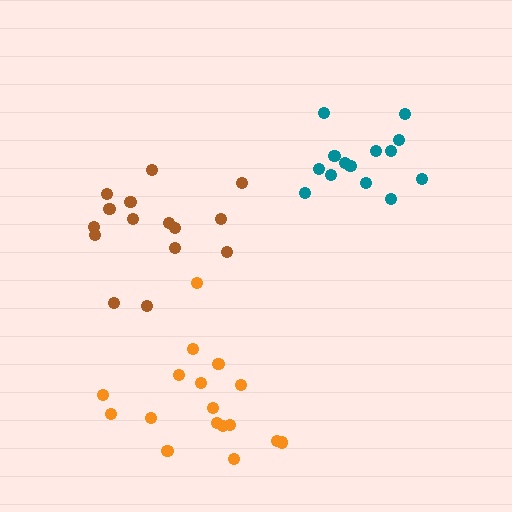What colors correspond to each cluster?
The clusters are colored: teal, brown, orange.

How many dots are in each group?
Group 1: 14 dots, Group 2: 15 dots, Group 3: 17 dots (46 total).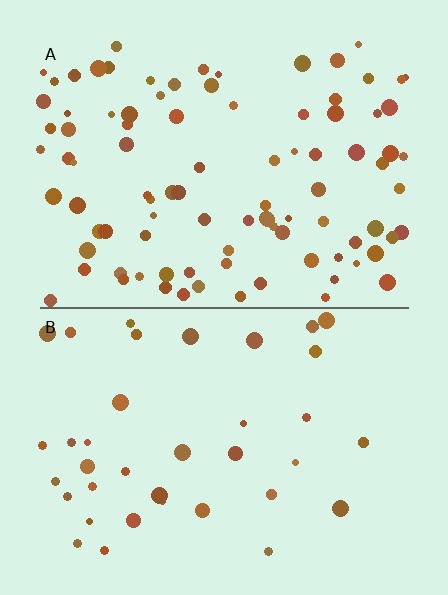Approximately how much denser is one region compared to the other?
Approximately 2.5× — region A over region B.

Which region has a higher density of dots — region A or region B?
A (the top).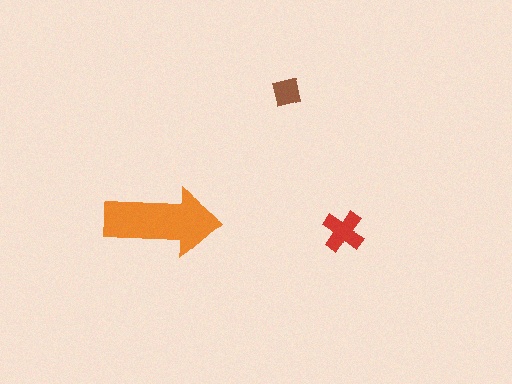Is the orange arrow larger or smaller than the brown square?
Larger.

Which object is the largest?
The orange arrow.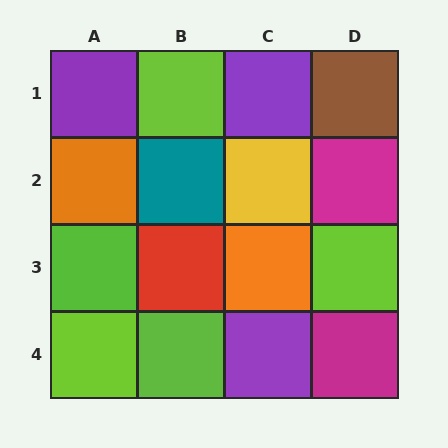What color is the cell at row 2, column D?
Magenta.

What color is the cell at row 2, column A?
Orange.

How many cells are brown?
1 cell is brown.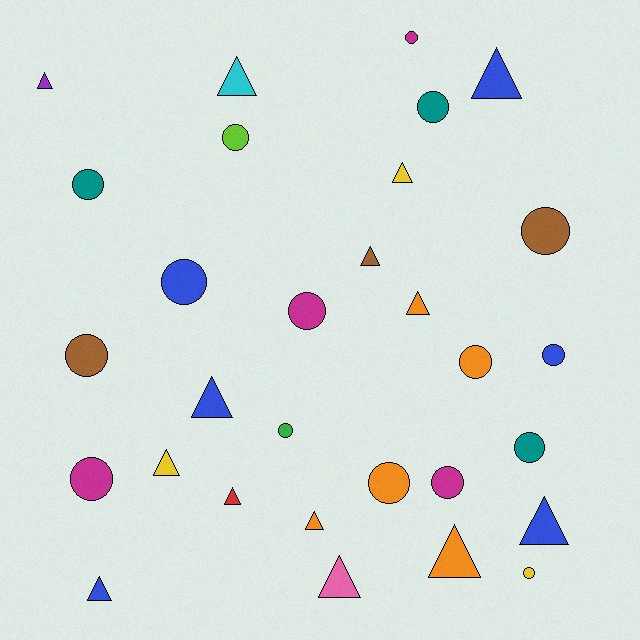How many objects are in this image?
There are 30 objects.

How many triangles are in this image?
There are 14 triangles.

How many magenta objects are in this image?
There are 4 magenta objects.